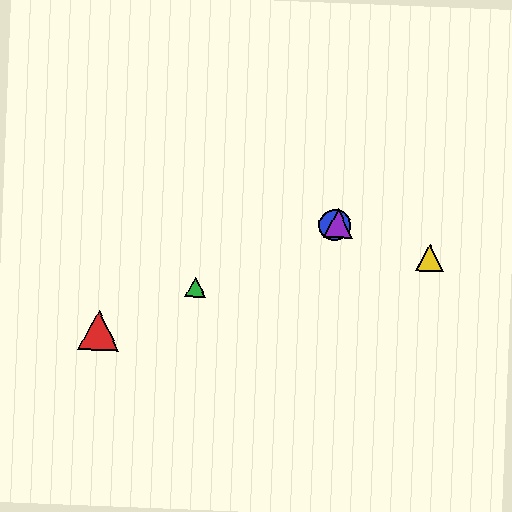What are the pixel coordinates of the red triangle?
The red triangle is at (99, 330).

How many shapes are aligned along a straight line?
4 shapes (the red triangle, the blue circle, the green triangle, the purple triangle) are aligned along a straight line.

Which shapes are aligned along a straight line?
The red triangle, the blue circle, the green triangle, the purple triangle are aligned along a straight line.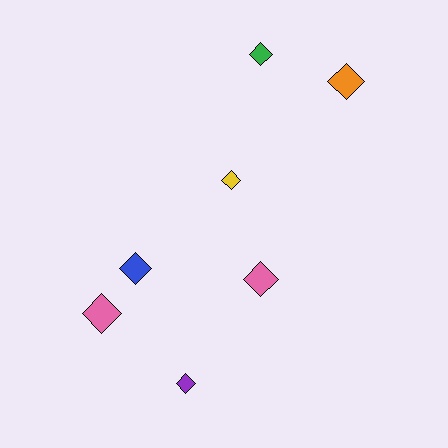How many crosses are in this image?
There are no crosses.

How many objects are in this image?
There are 7 objects.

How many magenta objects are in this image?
There are no magenta objects.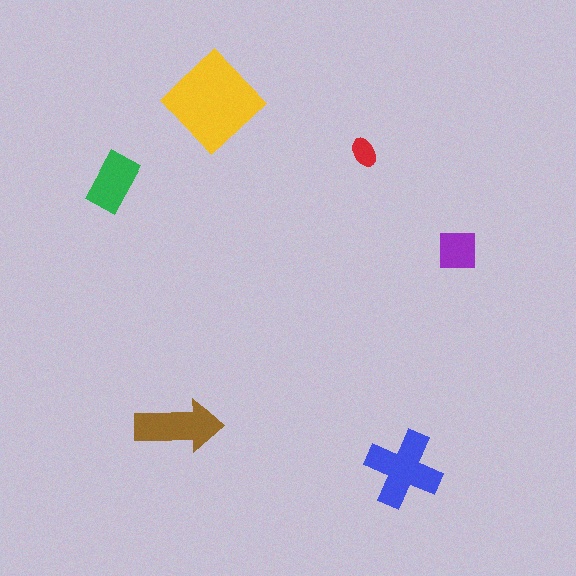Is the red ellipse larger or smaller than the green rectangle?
Smaller.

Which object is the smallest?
The red ellipse.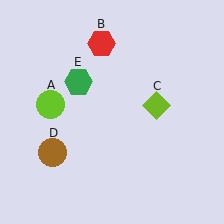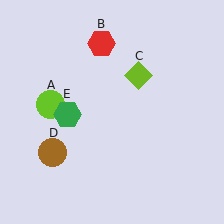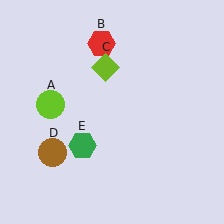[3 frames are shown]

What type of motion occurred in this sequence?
The lime diamond (object C), green hexagon (object E) rotated counterclockwise around the center of the scene.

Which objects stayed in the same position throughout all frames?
Lime circle (object A) and red hexagon (object B) and brown circle (object D) remained stationary.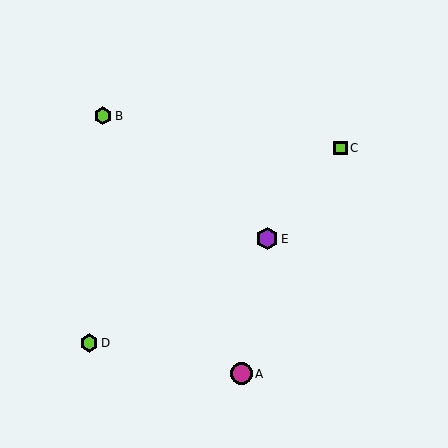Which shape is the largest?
The purple hexagon (labeled E) is the largest.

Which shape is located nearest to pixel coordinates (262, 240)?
The purple hexagon (labeled E) at (267, 239) is nearest to that location.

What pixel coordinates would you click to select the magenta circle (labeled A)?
Click at (241, 374) to select the magenta circle A.